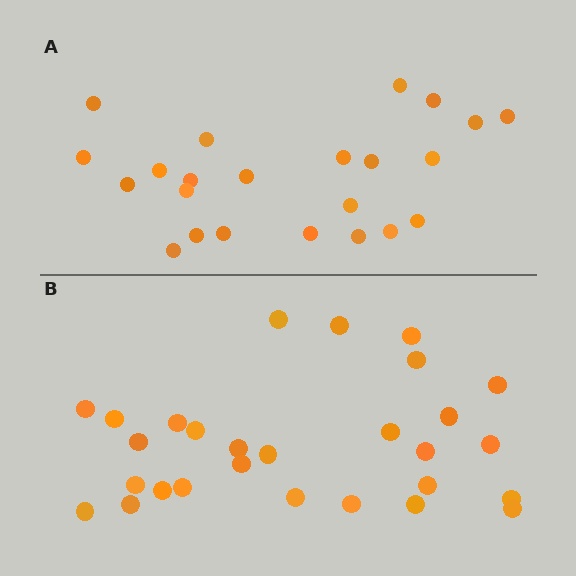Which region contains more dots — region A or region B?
Region B (the bottom region) has more dots.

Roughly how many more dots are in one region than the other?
Region B has about 5 more dots than region A.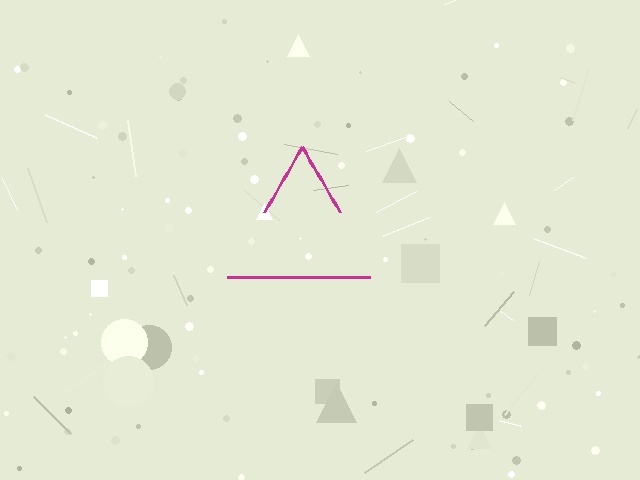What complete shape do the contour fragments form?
The contour fragments form a triangle.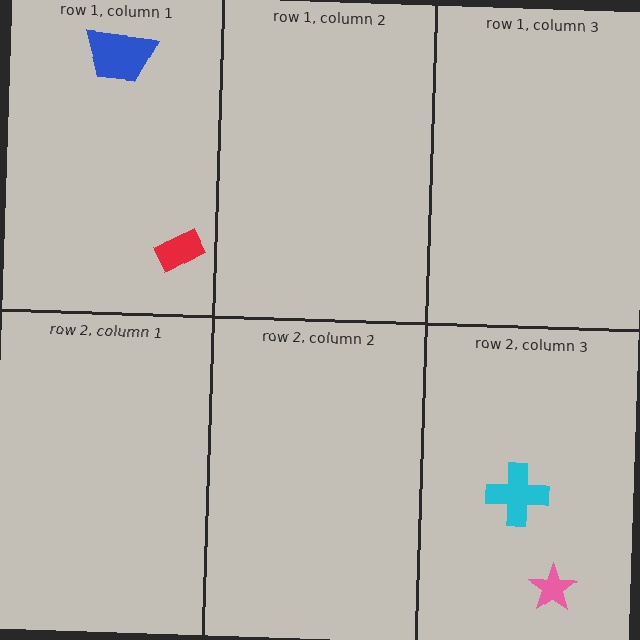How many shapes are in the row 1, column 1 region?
2.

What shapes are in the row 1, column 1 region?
The red rectangle, the blue trapezoid.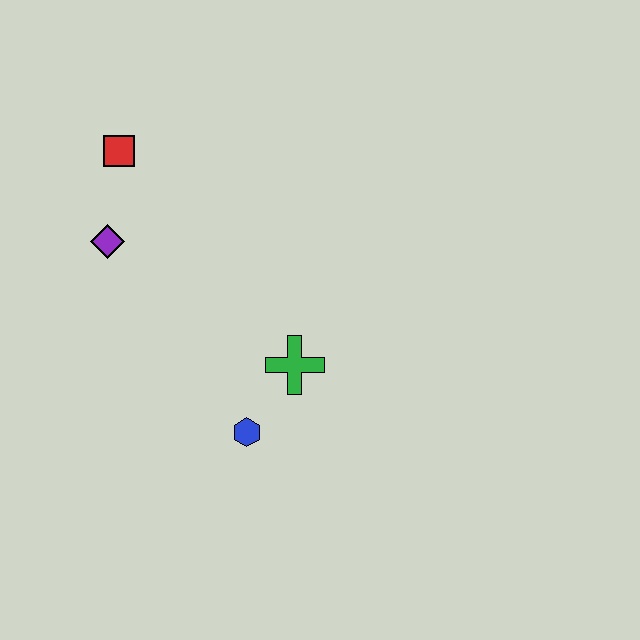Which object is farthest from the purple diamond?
The blue hexagon is farthest from the purple diamond.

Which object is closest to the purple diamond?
The red square is closest to the purple diamond.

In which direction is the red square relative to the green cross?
The red square is above the green cross.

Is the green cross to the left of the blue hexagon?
No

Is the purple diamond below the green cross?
No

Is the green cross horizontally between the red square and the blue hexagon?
No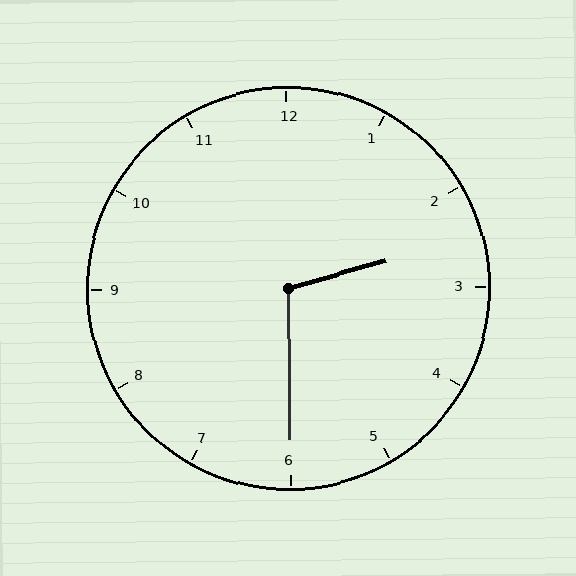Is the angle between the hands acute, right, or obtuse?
It is obtuse.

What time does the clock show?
2:30.